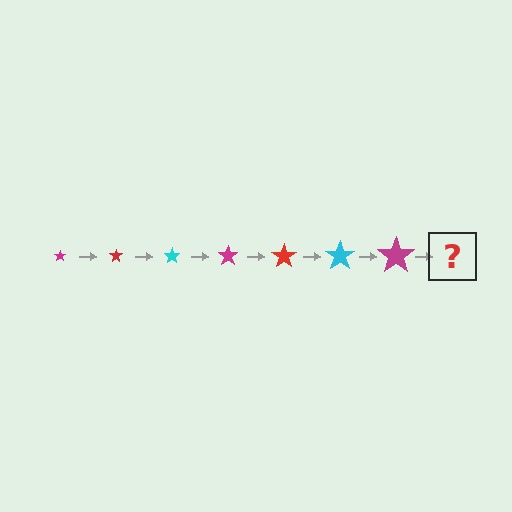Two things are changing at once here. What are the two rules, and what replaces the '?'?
The two rules are that the star grows larger each step and the color cycles through magenta, red, and cyan. The '?' should be a red star, larger than the previous one.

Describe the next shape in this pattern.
It should be a red star, larger than the previous one.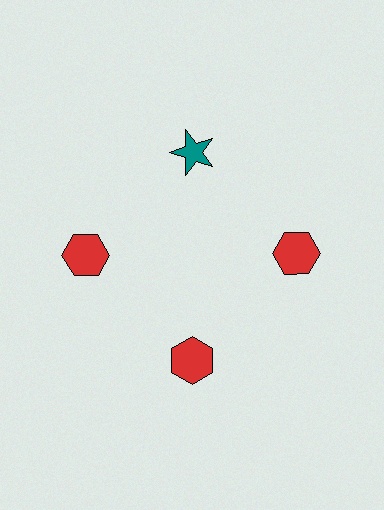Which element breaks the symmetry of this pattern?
The teal star at roughly the 12 o'clock position breaks the symmetry. All other shapes are red hexagons.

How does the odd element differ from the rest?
It differs in both color (teal instead of red) and shape (star instead of hexagon).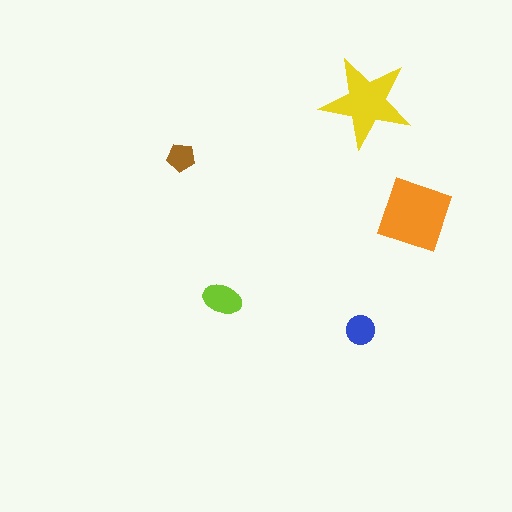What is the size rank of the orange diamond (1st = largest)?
1st.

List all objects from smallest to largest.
The brown pentagon, the blue circle, the lime ellipse, the yellow star, the orange diamond.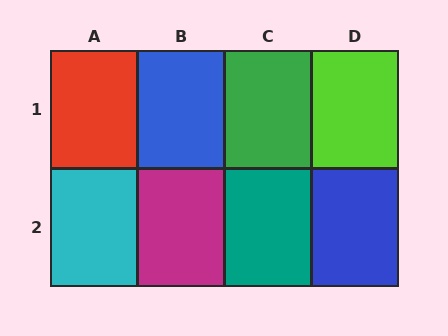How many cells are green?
1 cell is green.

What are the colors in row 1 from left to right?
Red, blue, green, lime.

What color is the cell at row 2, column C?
Teal.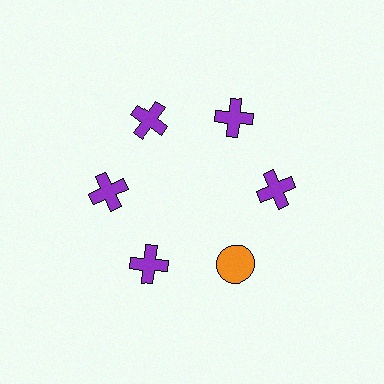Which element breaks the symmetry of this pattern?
The orange circle at roughly the 5 o'clock position breaks the symmetry. All other shapes are purple crosses.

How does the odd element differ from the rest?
It differs in both color (orange instead of purple) and shape (circle instead of cross).